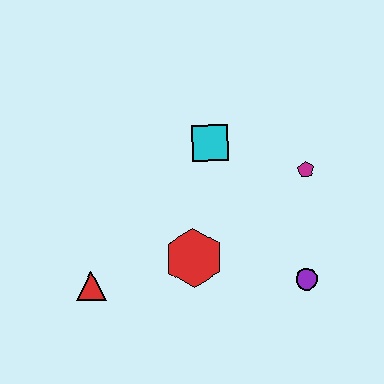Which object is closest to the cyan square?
The magenta pentagon is closest to the cyan square.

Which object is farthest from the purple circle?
The red triangle is farthest from the purple circle.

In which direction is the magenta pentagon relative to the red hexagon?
The magenta pentagon is to the right of the red hexagon.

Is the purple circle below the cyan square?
Yes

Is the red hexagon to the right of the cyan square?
No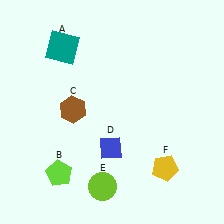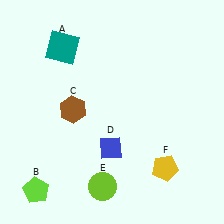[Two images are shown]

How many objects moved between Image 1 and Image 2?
1 object moved between the two images.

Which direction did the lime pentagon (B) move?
The lime pentagon (B) moved left.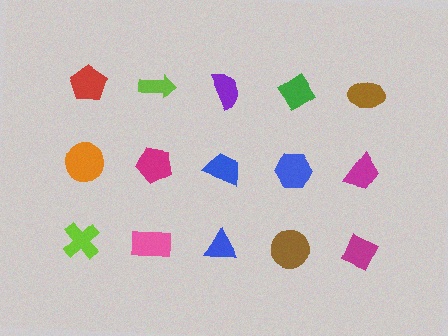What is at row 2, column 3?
A blue trapezoid.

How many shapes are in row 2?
5 shapes.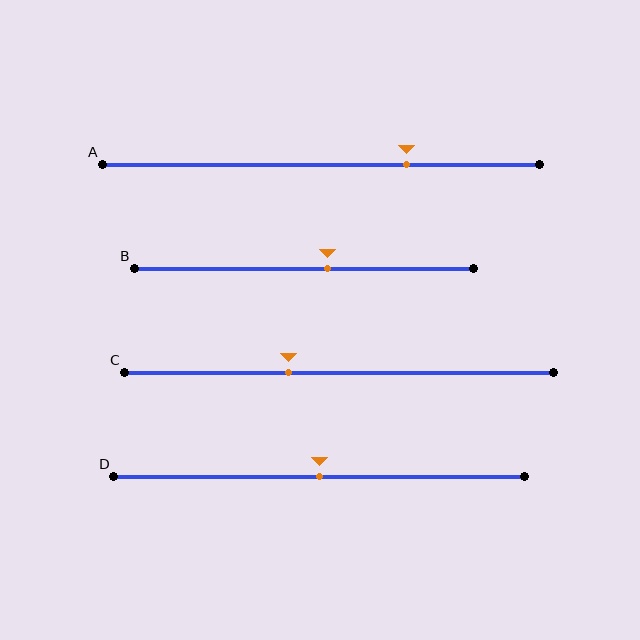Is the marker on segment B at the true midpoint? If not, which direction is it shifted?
No, the marker on segment B is shifted to the right by about 7% of the segment length.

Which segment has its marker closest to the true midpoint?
Segment D has its marker closest to the true midpoint.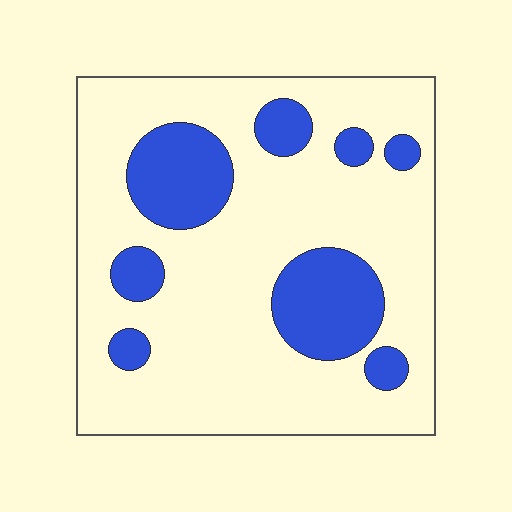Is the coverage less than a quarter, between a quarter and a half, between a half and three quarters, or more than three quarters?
Less than a quarter.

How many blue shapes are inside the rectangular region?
8.